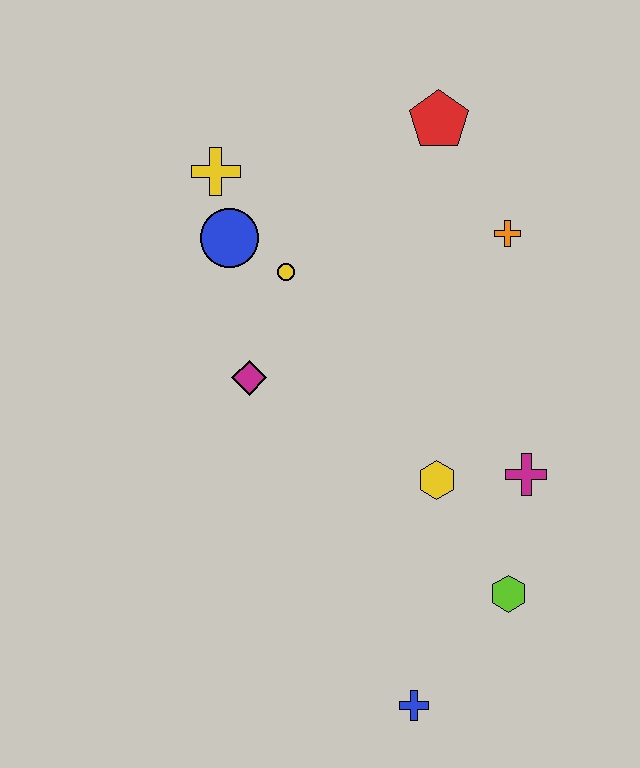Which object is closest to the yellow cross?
The blue circle is closest to the yellow cross.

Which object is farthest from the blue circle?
The blue cross is farthest from the blue circle.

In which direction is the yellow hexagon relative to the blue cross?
The yellow hexagon is above the blue cross.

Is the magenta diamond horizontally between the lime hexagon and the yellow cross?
Yes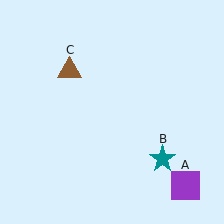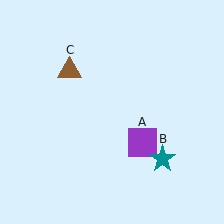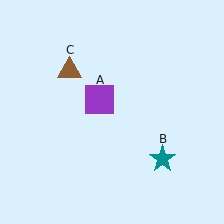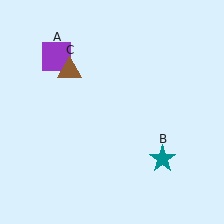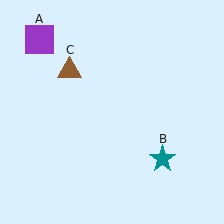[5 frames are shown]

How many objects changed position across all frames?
1 object changed position: purple square (object A).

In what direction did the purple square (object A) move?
The purple square (object A) moved up and to the left.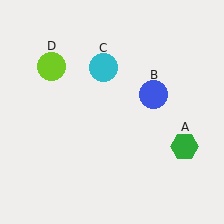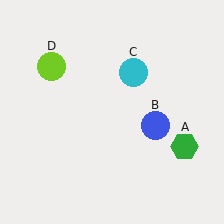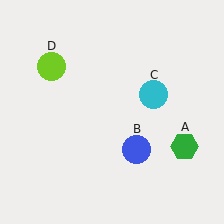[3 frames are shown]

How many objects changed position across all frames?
2 objects changed position: blue circle (object B), cyan circle (object C).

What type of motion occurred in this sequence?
The blue circle (object B), cyan circle (object C) rotated clockwise around the center of the scene.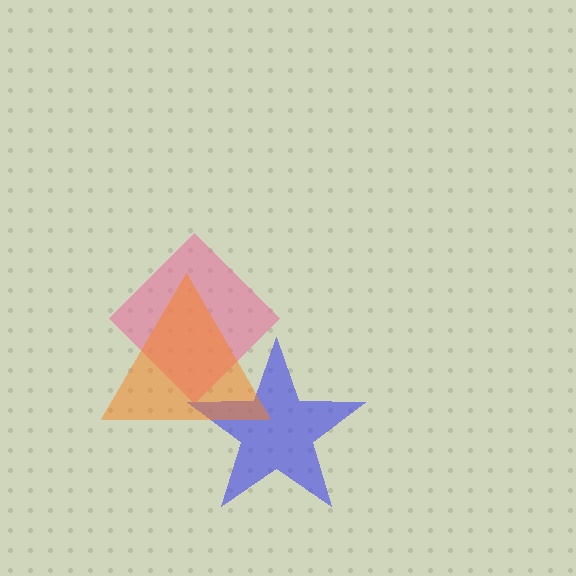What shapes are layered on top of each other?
The layered shapes are: a blue star, a pink diamond, an orange triangle.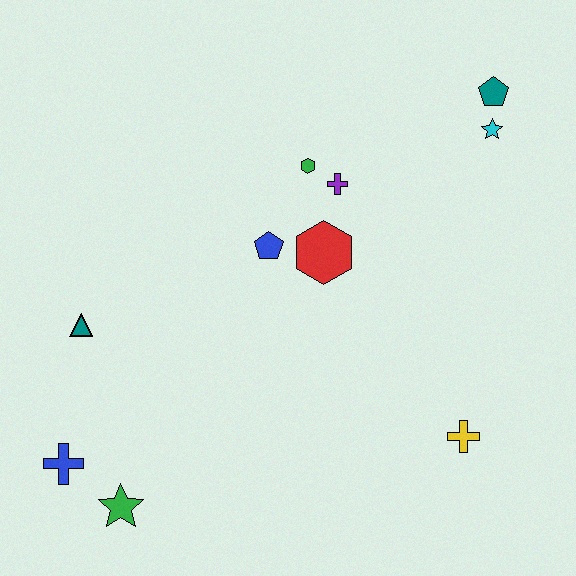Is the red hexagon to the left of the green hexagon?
No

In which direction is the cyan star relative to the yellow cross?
The cyan star is above the yellow cross.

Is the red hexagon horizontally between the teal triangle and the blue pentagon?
No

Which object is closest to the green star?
The blue cross is closest to the green star.